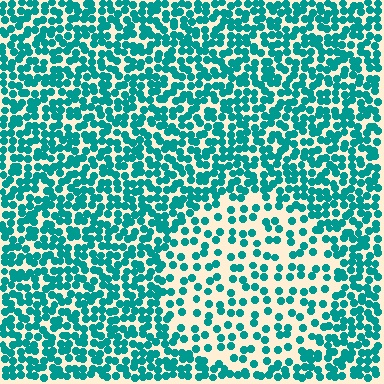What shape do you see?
I see a circle.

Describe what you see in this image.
The image contains small teal elements arranged at two different densities. A circle-shaped region is visible where the elements are less densely packed than the surrounding area.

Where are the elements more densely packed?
The elements are more densely packed outside the circle boundary.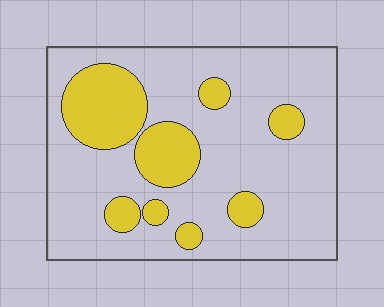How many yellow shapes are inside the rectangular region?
8.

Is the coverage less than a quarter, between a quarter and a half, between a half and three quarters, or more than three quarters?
Less than a quarter.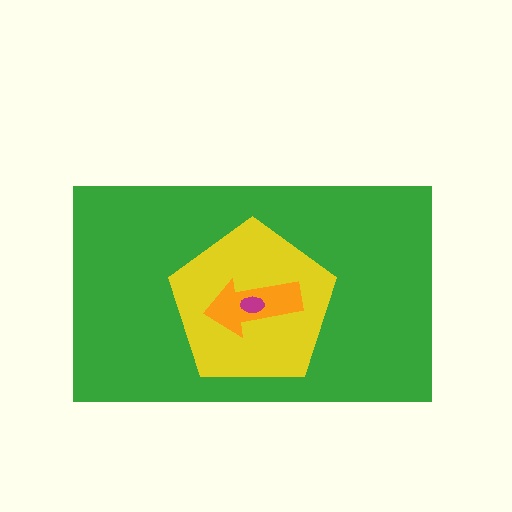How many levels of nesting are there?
4.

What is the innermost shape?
The magenta ellipse.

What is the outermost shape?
The green rectangle.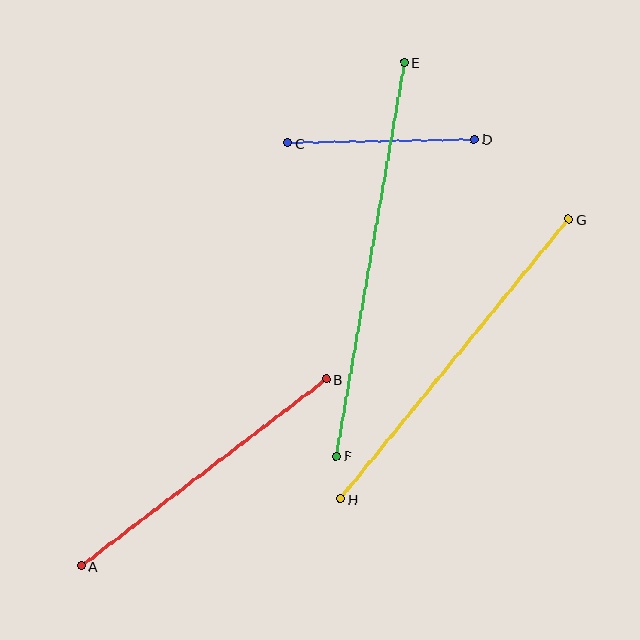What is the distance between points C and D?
The distance is approximately 187 pixels.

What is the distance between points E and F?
The distance is approximately 400 pixels.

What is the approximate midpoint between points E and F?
The midpoint is at approximately (370, 259) pixels.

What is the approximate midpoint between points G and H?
The midpoint is at approximately (454, 359) pixels.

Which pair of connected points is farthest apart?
Points E and F are farthest apart.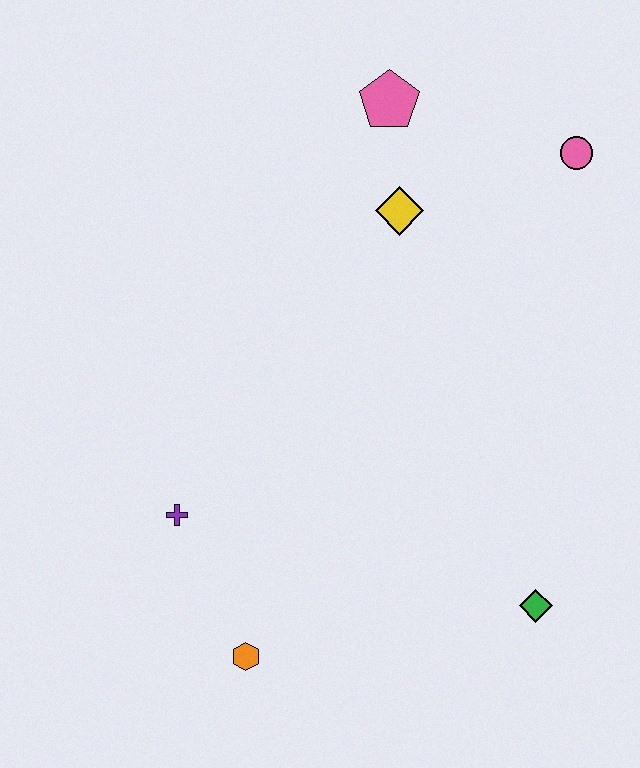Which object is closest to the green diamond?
The orange hexagon is closest to the green diamond.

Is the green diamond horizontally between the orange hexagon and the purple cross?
No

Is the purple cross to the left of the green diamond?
Yes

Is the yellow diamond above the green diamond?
Yes